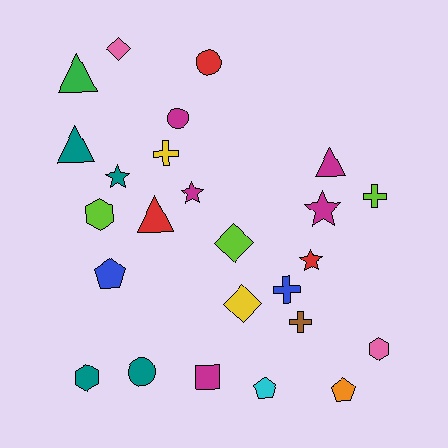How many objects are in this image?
There are 25 objects.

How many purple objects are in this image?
There are no purple objects.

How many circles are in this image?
There are 3 circles.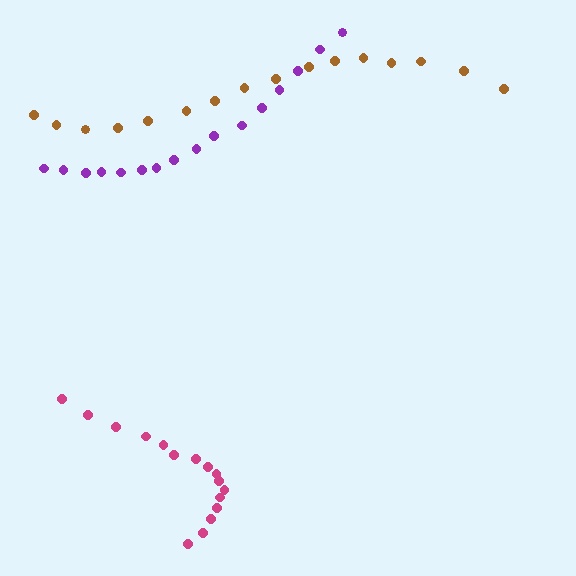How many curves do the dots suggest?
There are 3 distinct paths.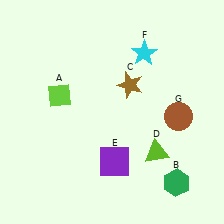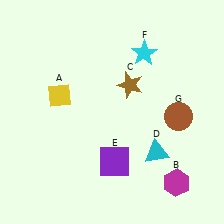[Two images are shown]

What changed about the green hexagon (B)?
In Image 1, B is green. In Image 2, it changed to magenta.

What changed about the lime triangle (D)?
In Image 1, D is lime. In Image 2, it changed to cyan.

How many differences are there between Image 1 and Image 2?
There are 3 differences between the two images.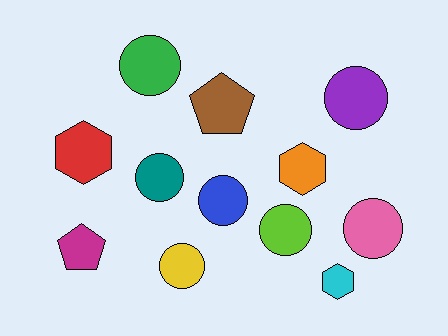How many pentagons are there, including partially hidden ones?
There are 2 pentagons.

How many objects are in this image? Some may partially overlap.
There are 12 objects.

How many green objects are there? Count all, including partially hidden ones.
There is 1 green object.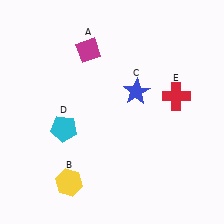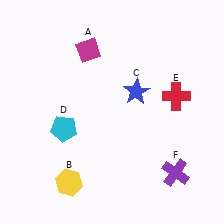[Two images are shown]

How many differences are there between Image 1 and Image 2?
There is 1 difference between the two images.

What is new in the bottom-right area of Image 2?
A purple cross (F) was added in the bottom-right area of Image 2.